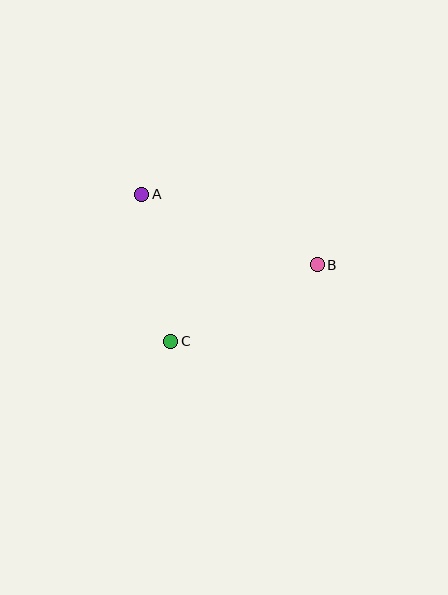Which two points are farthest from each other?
Points A and B are farthest from each other.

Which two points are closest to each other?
Points A and C are closest to each other.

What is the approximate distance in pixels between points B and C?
The distance between B and C is approximately 165 pixels.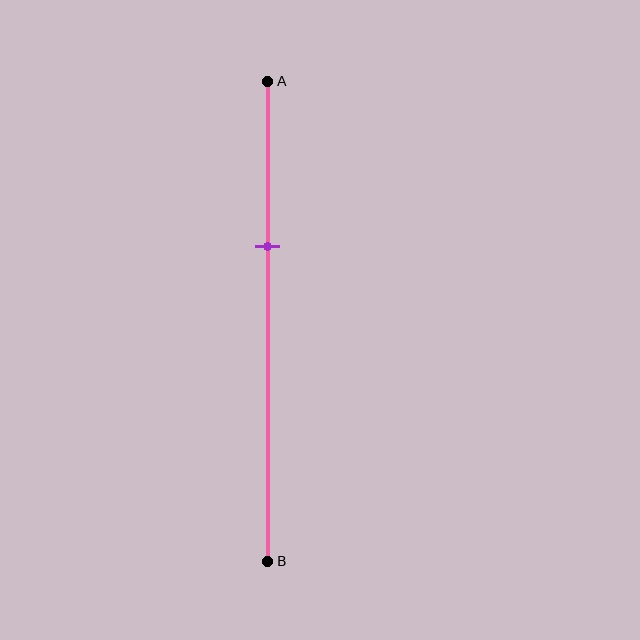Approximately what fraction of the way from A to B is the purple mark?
The purple mark is approximately 35% of the way from A to B.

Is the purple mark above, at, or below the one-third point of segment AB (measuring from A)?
The purple mark is approximately at the one-third point of segment AB.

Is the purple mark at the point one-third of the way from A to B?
Yes, the mark is approximately at the one-third point.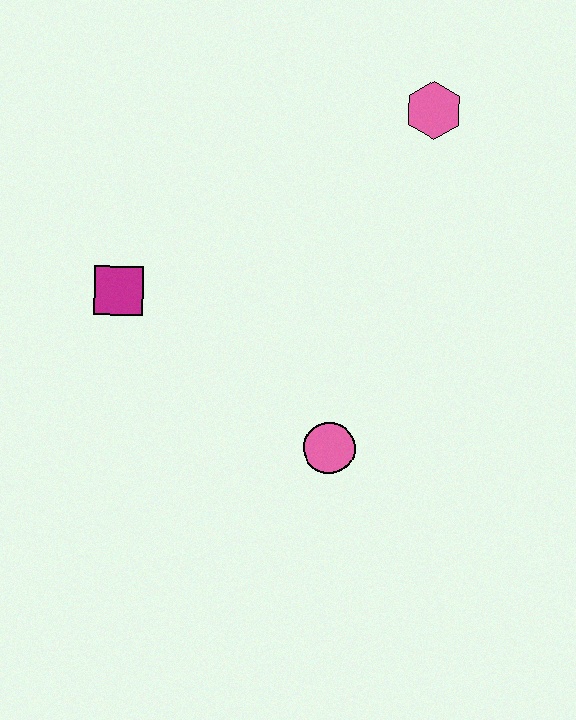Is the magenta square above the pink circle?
Yes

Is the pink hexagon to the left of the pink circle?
No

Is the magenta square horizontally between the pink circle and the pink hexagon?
No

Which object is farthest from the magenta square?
The pink hexagon is farthest from the magenta square.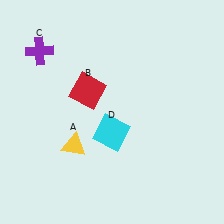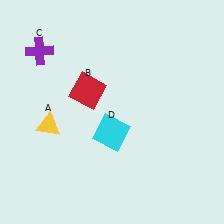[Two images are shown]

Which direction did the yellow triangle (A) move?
The yellow triangle (A) moved left.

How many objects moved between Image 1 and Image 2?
1 object moved between the two images.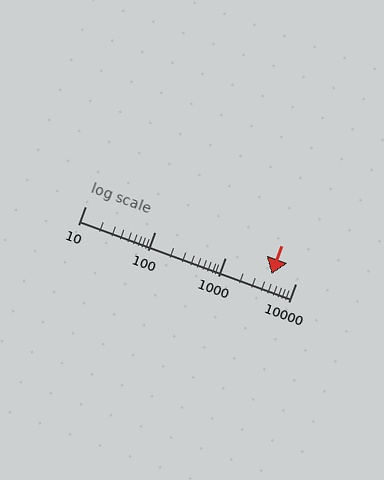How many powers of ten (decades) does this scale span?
The scale spans 3 decades, from 10 to 10000.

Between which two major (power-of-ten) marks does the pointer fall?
The pointer is between 1000 and 10000.